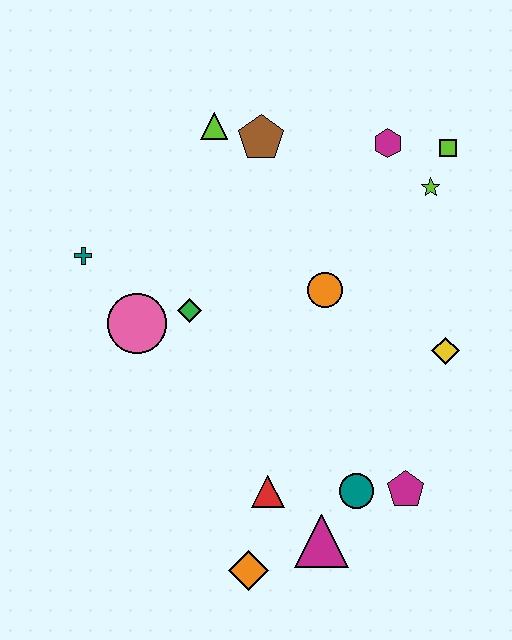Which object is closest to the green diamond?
The pink circle is closest to the green diamond.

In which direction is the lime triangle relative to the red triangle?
The lime triangle is above the red triangle.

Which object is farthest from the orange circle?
The orange diamond is farthest from the orange circle.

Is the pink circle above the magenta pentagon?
Yes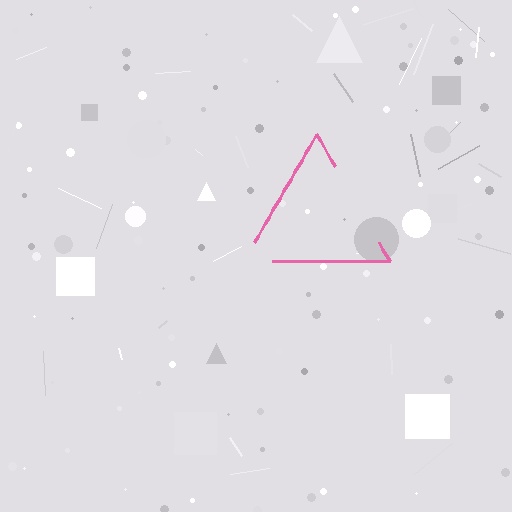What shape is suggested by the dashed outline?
The dashed outline suggests a triangle.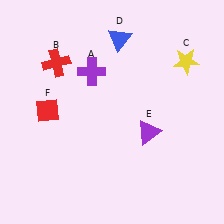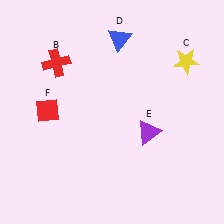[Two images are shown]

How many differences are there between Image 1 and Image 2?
There is 1 difference between the two images.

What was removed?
The purple cross (A) was removed in Image 2.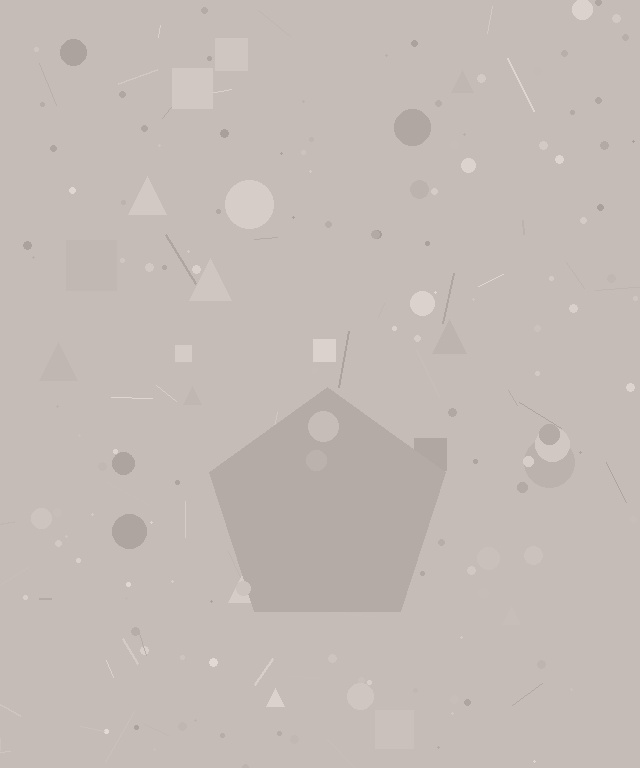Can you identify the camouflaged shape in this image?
The camouflaged shape is a pentagon.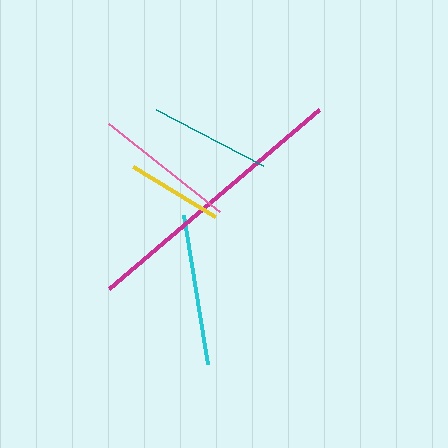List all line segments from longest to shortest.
From longest to shortest: magenta, cyan, pink, teal, yellow.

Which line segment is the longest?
The magenta line is the longest at approximately 276 pixels.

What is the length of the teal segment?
The teal segment is approximately 121 pixels long.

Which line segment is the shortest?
The yellow line is the shortest at approximately 96 pixels.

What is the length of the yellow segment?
The yellow segment is approximately 96 pixels long.